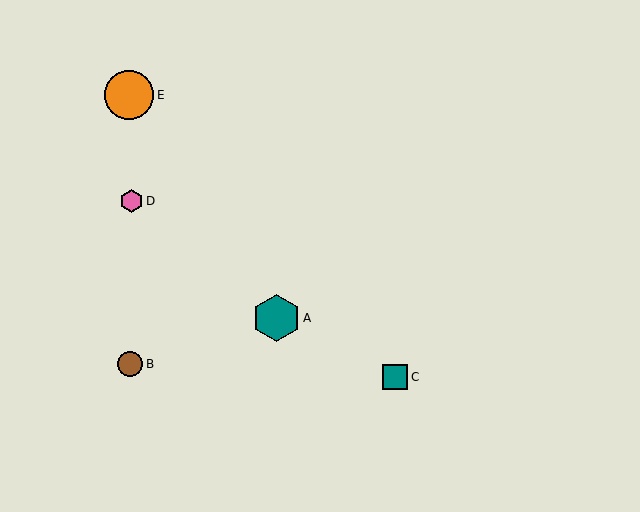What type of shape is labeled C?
Shape C is a teal square.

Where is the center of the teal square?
The center of the teal square is at (395, 377).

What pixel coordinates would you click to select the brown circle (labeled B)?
Click at (130, 364) to select the brown circle B.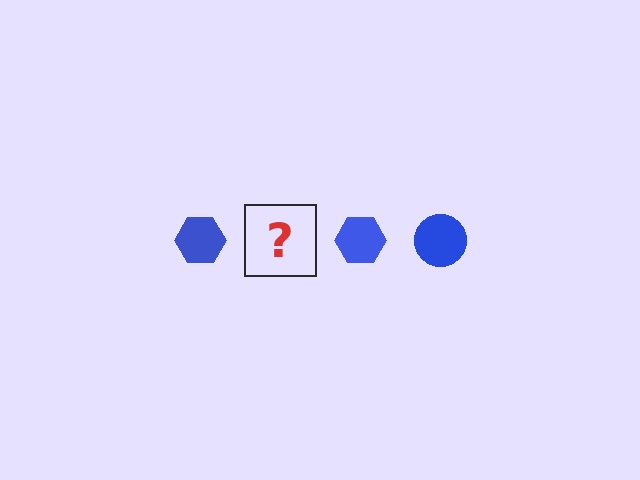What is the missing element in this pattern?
The missing element is a blue circle.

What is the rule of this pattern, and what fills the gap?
The rule is that the pattern cycles through hexagon, circle shapes in blue. The gap should be filled with a blue circle.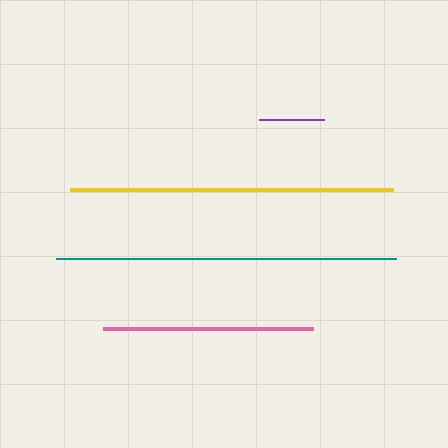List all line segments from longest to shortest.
From longest to shortest: teal, yellow, pink, purple.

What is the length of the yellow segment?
The yellow segment is approximately 323 pixels long.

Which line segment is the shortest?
The purple line is the shortest at approximately 65 pixels.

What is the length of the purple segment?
The purple segment is approximately 65 pixels long.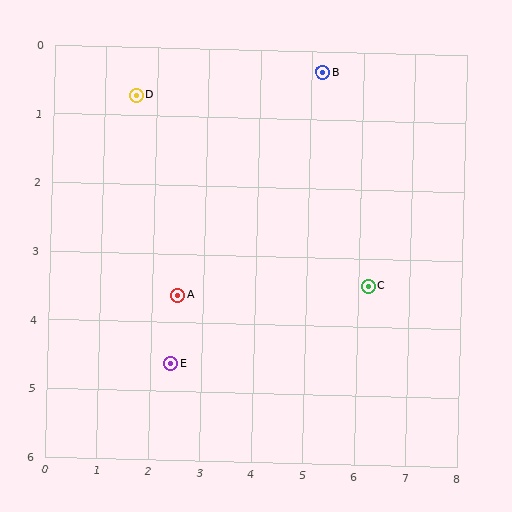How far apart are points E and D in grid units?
Points E and D are about 4.0 grid units apart.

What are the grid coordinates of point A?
Point A is at approximately (2.5, 3.6).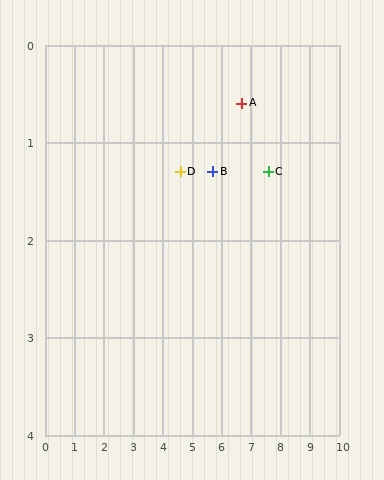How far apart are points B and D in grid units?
Points B and D are about 1.1 grid units apart.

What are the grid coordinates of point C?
Point C is at approximately (7.6, 1.3).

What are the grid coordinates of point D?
Point D is at approximately (4.6, 1.3).